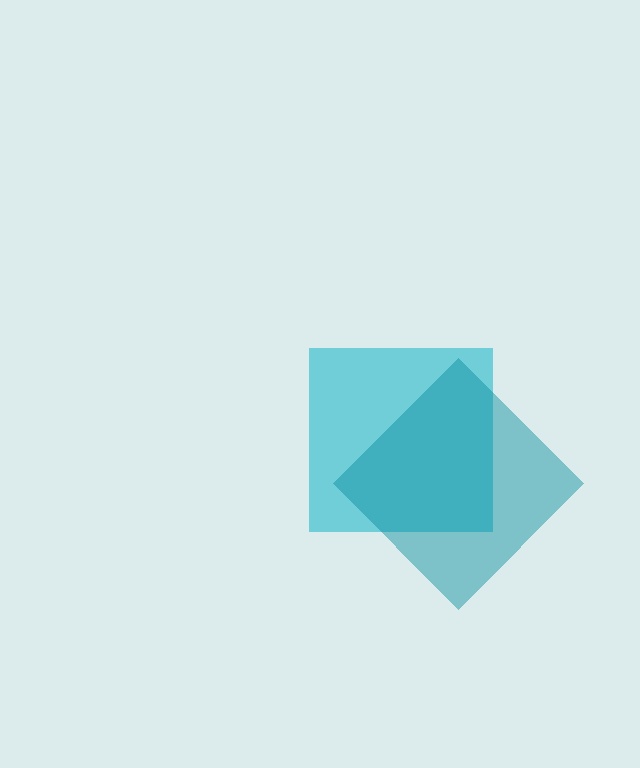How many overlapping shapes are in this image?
There are 2 overlapping shapes in the image.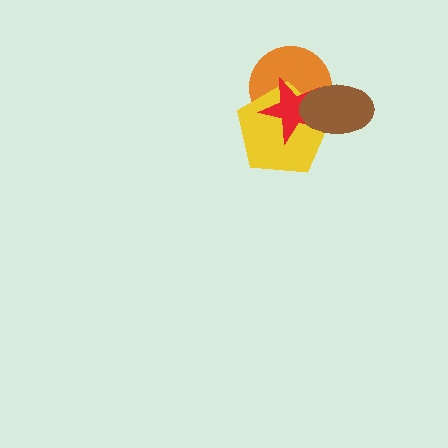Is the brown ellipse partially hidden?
No, no other shape covers it.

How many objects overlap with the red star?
3 objects overlap with the red star.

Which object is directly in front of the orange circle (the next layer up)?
The yellow pentagon is directly in front of the orange circle.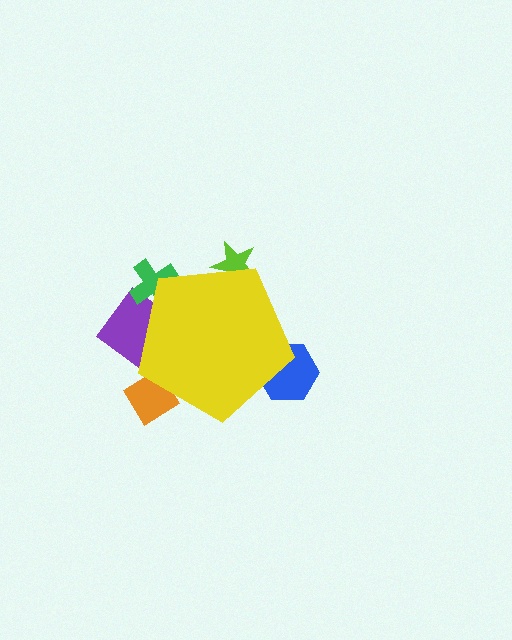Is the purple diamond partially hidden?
Yes, the purple diamond is partially hidden behind the yellow pentagon.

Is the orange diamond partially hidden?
Yes, the orange diamond is partially hidden behind the yellow pentagon.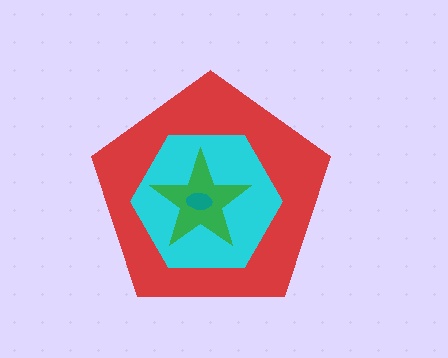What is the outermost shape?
The red pentagon.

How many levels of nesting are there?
4.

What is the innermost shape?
The teal ellipse.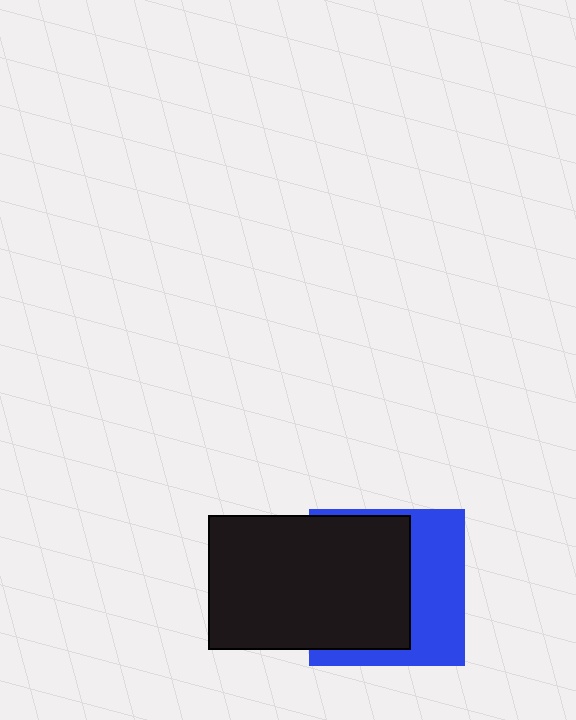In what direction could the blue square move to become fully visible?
The blue square could move right. That would shift it out from behind the black rectangle entirely.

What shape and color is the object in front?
The object in front is a black rectangle.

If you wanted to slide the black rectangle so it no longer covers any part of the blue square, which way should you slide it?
Slide it left — that is the most direct way to separate the two shapes.